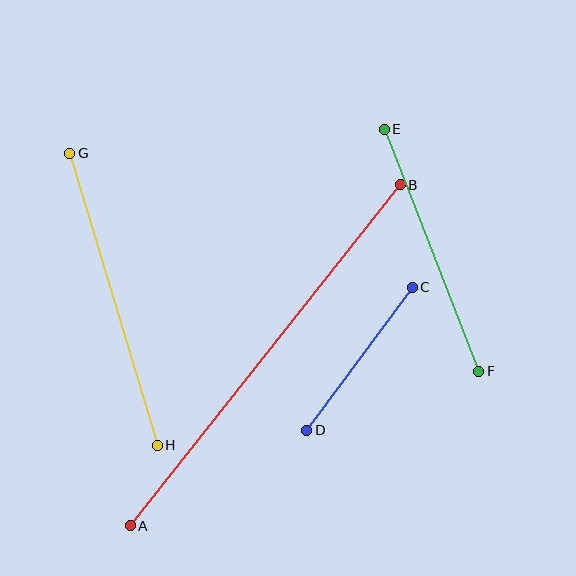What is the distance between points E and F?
The distance is approximately 259 pixels.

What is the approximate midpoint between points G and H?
The midpoint is at approximately (114, 299) pixels.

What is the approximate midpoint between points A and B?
The midpoint is at approximately (265, 355) pixels.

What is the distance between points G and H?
The distance is approximately 305 pixels.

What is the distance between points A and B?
The distance is approximately 435 pixels.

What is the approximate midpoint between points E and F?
The midpoint is at approximately (431, 250) pixels.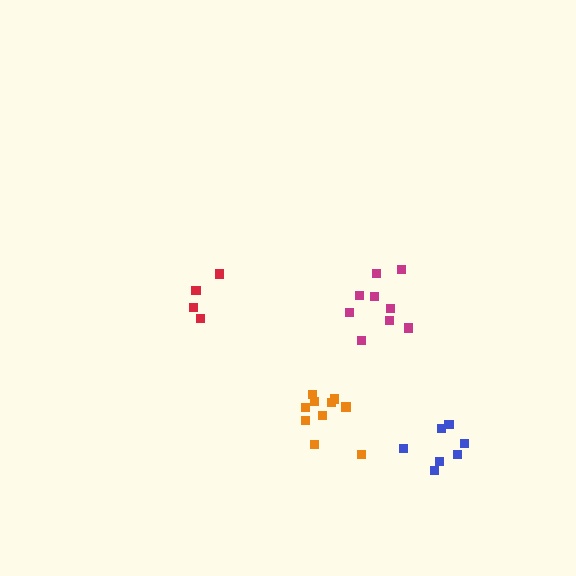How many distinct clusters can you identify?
There are 4 distinct clusters.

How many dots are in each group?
Group 1: 10 dots, Group 2: 5 dots, Group 3: 7 dots, Group 4: 10 dots (32 total).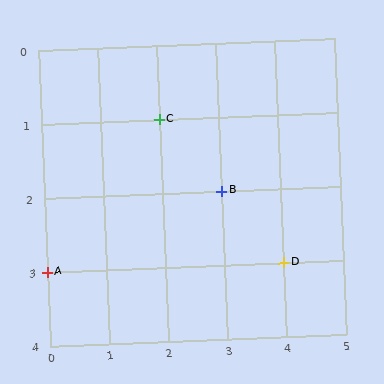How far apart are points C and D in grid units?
Points C and D are 2 columns and 2 rows apart (about 2.8 grid units diagonally).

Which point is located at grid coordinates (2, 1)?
Point C is at (2, 1).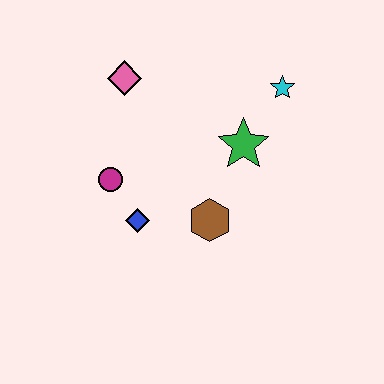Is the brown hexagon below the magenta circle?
Yes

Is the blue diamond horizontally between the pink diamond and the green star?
Yes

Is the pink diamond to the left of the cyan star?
Yes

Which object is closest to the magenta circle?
The blue diamond is closest to the magenta circle.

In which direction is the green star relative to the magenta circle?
The green star is to the right of the magenta circle.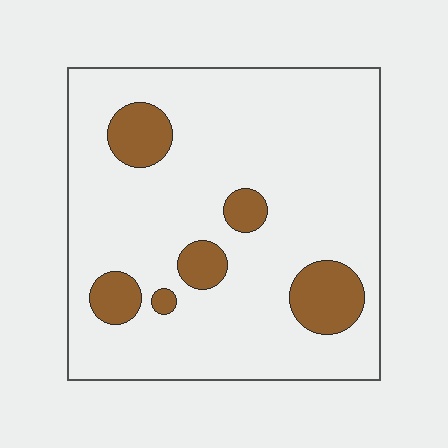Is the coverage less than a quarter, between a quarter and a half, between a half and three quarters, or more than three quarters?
Less than a quarter.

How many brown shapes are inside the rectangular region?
6.